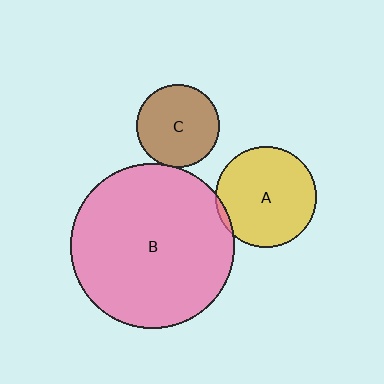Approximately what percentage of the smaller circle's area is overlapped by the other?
Approximately 5%.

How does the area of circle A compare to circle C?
Approximately 1.5 times.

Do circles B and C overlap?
Yes.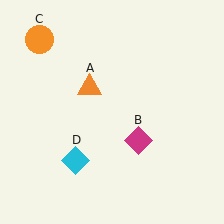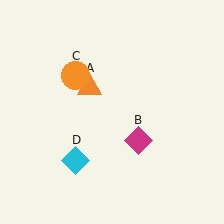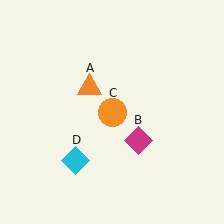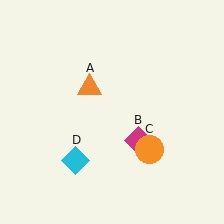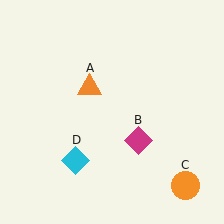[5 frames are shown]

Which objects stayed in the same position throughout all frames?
Orange triangle (object A) and magenta diamond (object B) and cyan diamond (object D) remained stationary.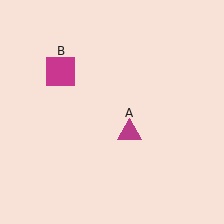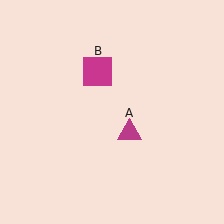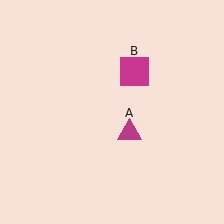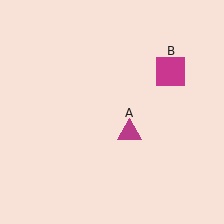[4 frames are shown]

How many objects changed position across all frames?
1 object changed position: magenta square (object B).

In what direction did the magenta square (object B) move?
The magenta square (object B) moved right.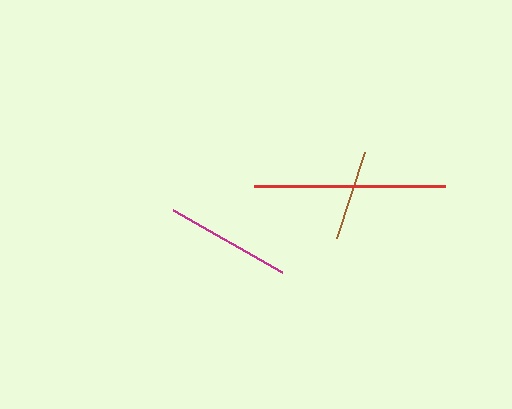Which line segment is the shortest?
The brown line is the shortest at approximately 90 pixels.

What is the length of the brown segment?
The brown segment is approximately 90 pixels long.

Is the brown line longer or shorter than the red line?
The red line is longer than the brown line.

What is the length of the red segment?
The red segment is approximately 191 pixels long.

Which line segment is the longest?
The red line is the longest at approximately 191 pixels.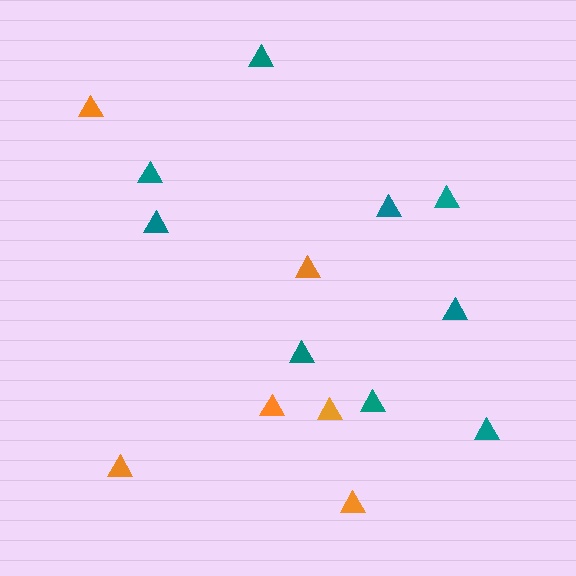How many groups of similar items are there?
There are 2 groups: one group of teal triangles (9) and one group of orange triangles (6).